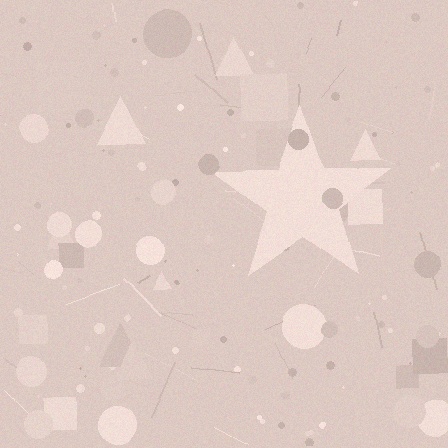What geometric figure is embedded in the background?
A star is embedded in the background.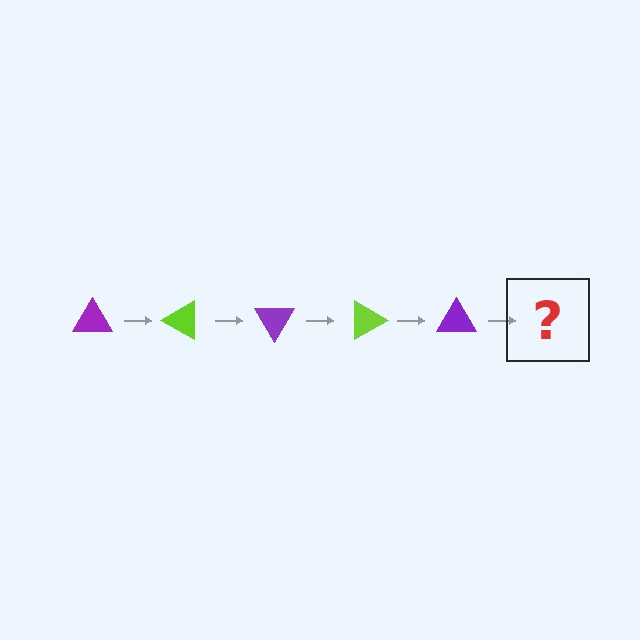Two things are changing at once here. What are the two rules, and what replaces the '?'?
The two rules are that it rotates 30 degrees each step and the color cycles through purple and lime. The '?' should be a lime triangle, rotated 150 degrees from the start.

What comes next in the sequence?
The next element should be a lime triangle, rotated 150 degrees from the start.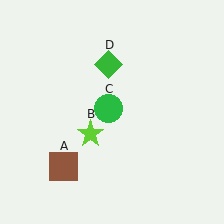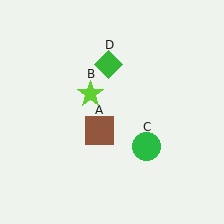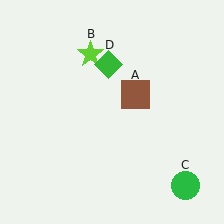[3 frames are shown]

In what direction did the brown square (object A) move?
The brown square (object A) moved up and to the right.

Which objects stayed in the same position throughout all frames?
Green diamond (object D) remained stationary.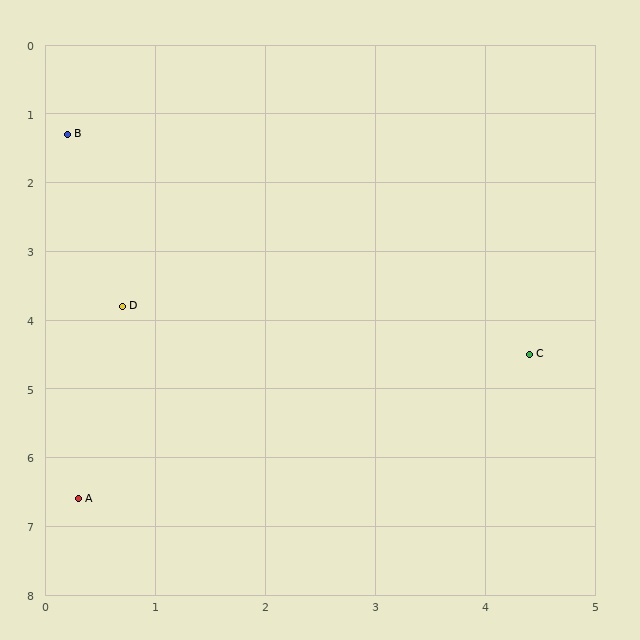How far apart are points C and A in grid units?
Points C and A are about 4.6 grid units apart.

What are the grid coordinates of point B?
Point B is at approximately (0.2, 1.3).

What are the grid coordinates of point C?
Point C is at approximately (4.4, 4.5).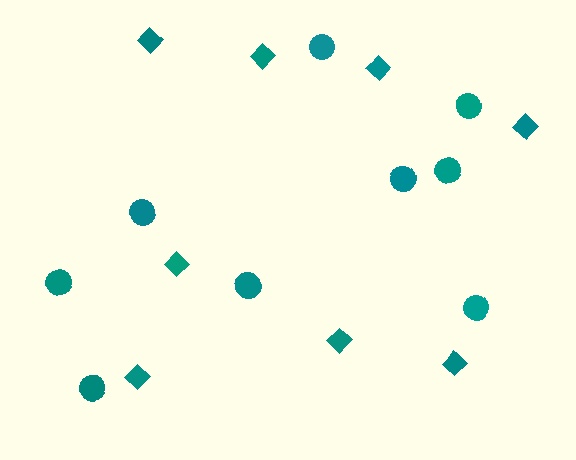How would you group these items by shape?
There are 2 groups: one group of circles (9) and one group of diamonds (8).